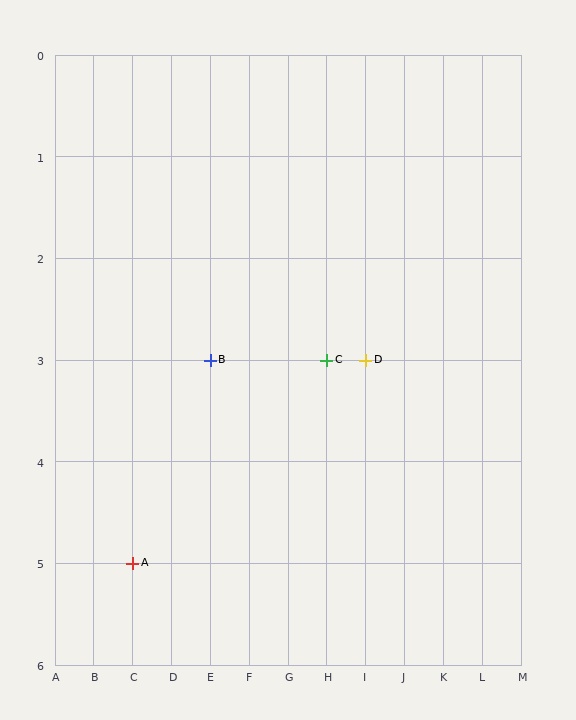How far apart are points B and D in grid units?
Points B and D are 4 columns apart.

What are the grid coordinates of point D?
Point D is at grid coordinates (I, 3).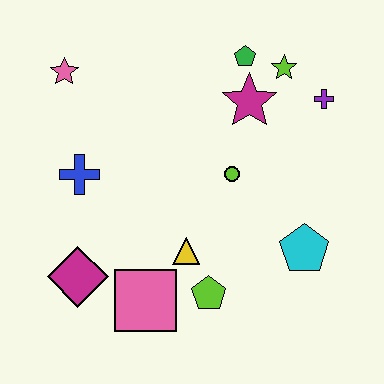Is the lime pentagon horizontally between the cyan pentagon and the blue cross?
Yes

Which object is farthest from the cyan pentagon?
The pink star is farthest from the cyan pentagon.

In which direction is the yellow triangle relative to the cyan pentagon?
The yellow triangle is to the left of the cyan pentagon.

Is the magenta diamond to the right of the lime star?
No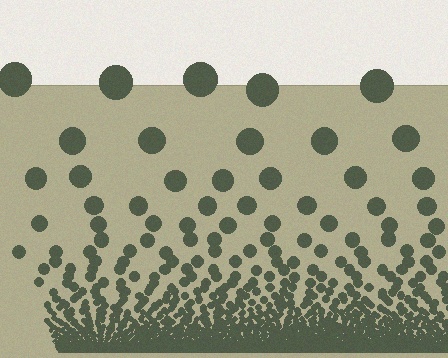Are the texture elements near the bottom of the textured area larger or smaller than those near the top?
Smaller. The gradient is inverted — elements near the bottom are smaller and denser.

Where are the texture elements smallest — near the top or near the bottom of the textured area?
Near the bottom.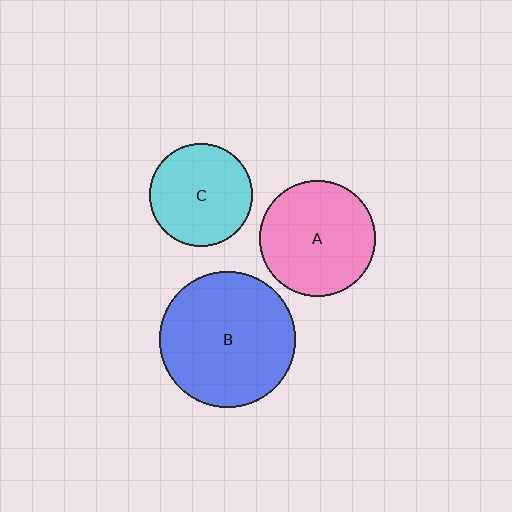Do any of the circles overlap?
No, none of the circles overlap.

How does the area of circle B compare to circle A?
Approximately 1.4 times.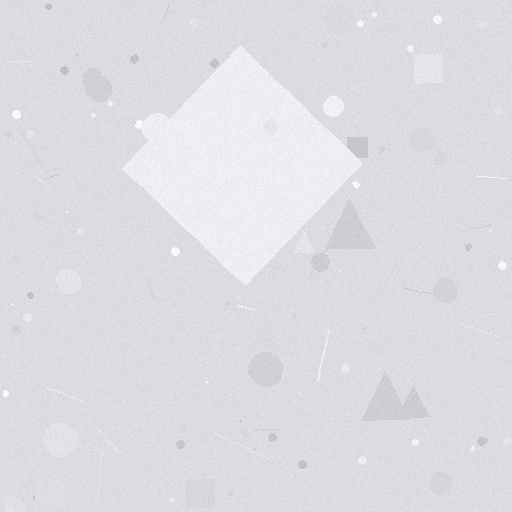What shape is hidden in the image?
A diamond is hidden in the image.